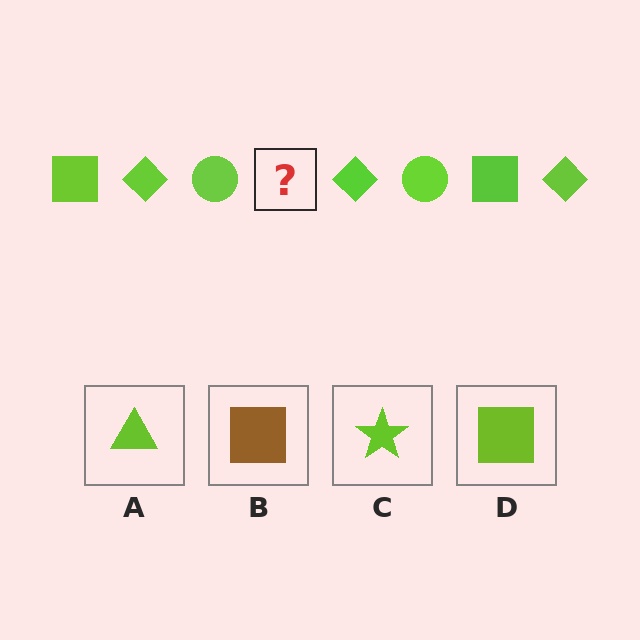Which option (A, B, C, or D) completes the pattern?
D.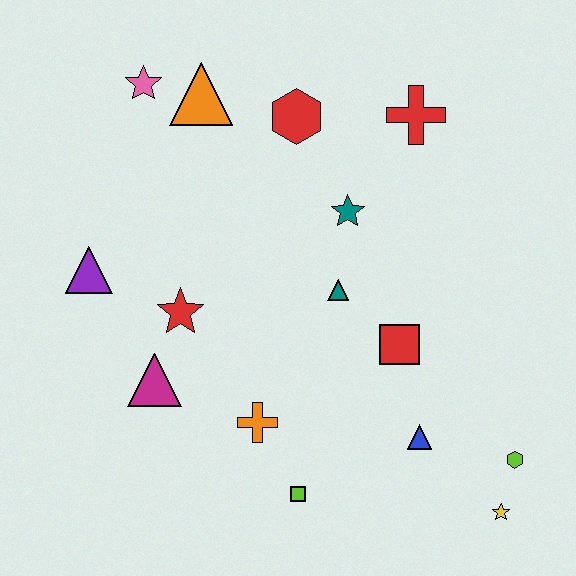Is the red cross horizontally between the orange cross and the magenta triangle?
No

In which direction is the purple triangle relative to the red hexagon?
The purple triangle is to the left of the red hexagon.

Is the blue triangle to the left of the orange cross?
No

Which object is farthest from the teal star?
The yellow star is farthest from the teal star.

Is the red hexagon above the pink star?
No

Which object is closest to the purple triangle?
The red star is closest to the purple triangle.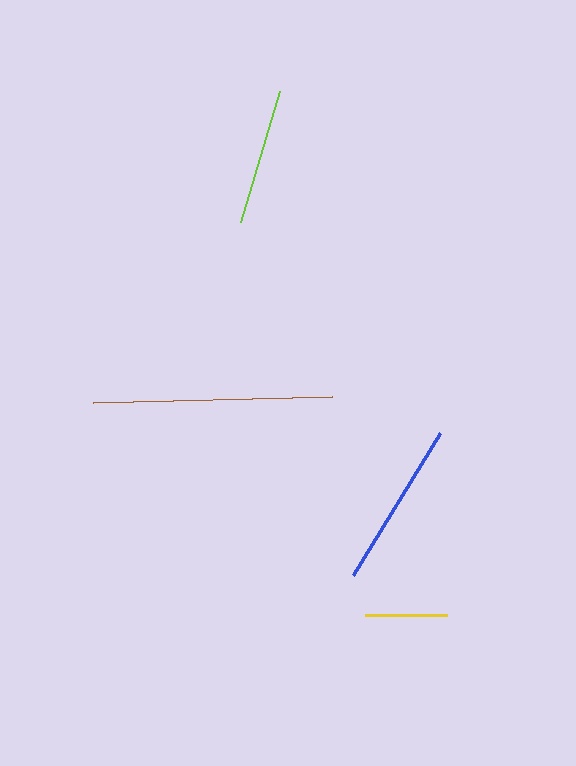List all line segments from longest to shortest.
From longest to shortest: brown, blue, lime, yellow.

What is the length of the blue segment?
The blue segment is approximately 166 pixels long.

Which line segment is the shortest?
The yellow line is the shortest at approximately 82 pixels.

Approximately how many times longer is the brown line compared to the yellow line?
The brown line is approximately 2.9 times the length of the yellow line.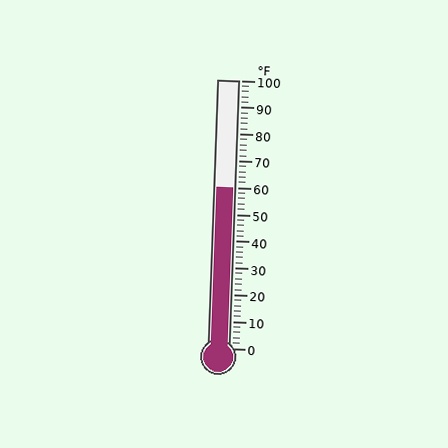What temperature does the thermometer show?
The thermometer shows approximately 60°F.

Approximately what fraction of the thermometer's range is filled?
The thermometer is filled to approximately 60% of its range.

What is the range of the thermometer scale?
The thermometer scale ranges from 0°F to 100°F.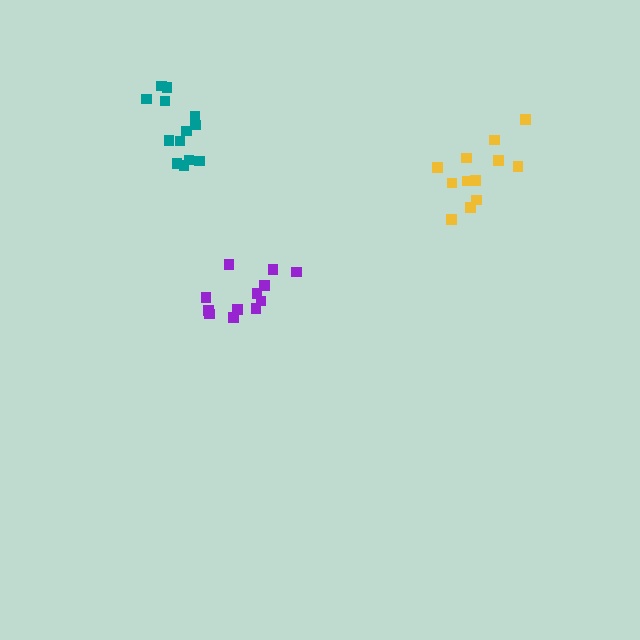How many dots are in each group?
Group 1: 12 dots, Group 2: 13 dots, Group 3: 12 dots (37 total).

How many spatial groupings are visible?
There are 3 spatial groupings.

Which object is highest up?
The teal cluster is topmost.